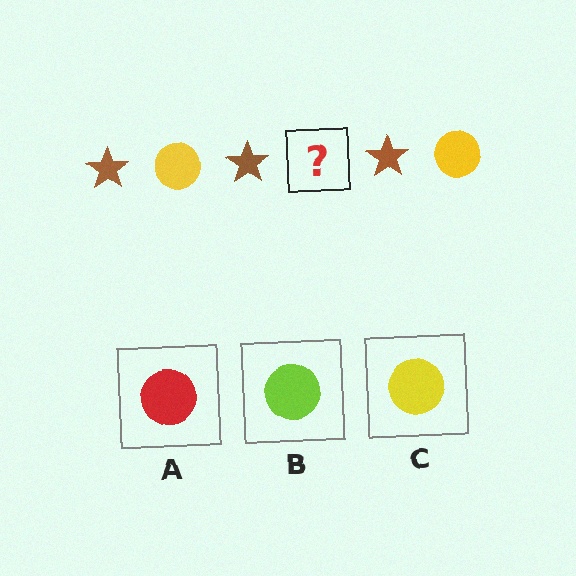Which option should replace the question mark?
Option C.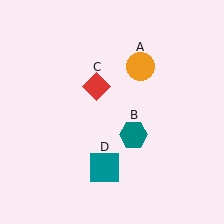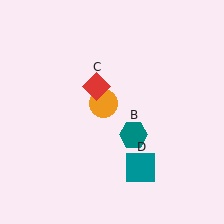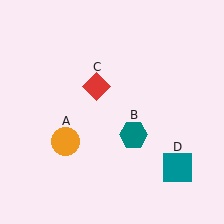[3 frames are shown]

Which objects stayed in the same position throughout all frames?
Teal hexagon (object B) and red diamond (object C) remained stationary.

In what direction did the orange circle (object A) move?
The orange circle (object A) moved down and to the left.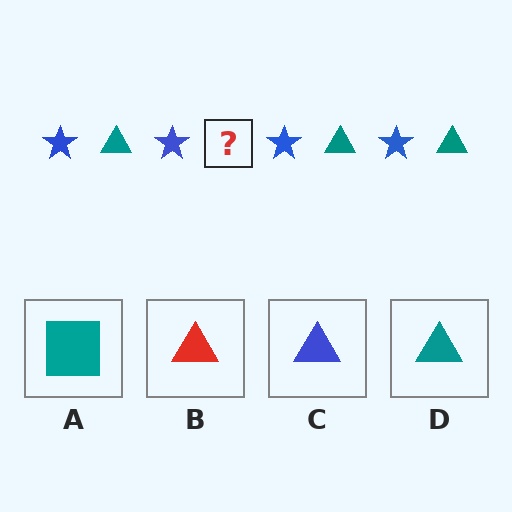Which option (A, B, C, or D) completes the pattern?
D.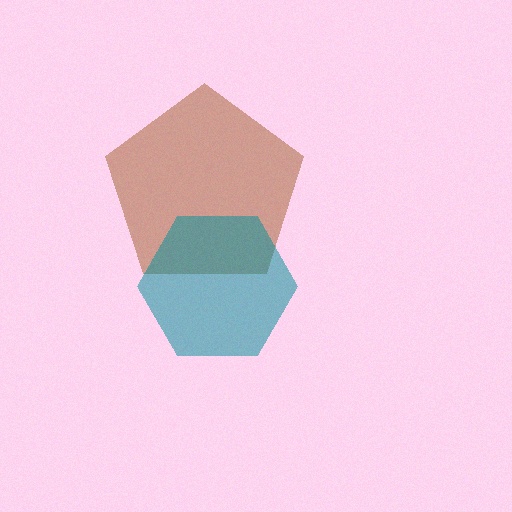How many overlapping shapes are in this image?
There are 2 overlapping shapes in the image.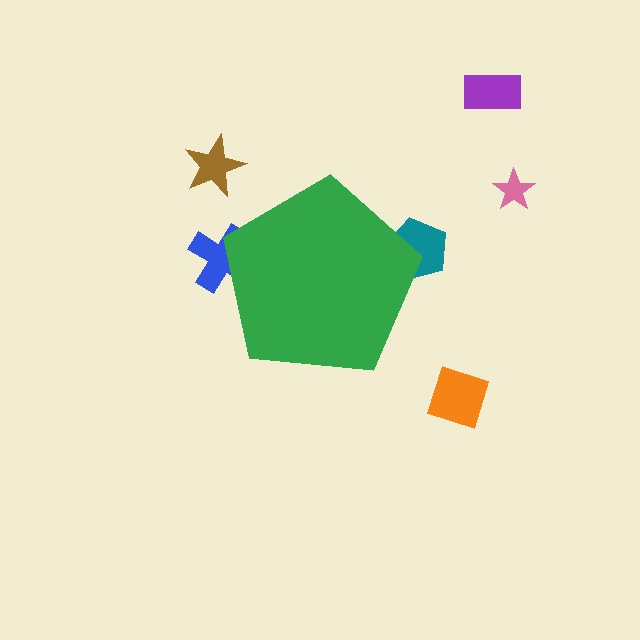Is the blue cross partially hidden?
Yes, the blue cross is partially hidden behind the green pentagon.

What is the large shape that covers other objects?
A green pentagon.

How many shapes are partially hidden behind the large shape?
2 shapes are partially hidden.